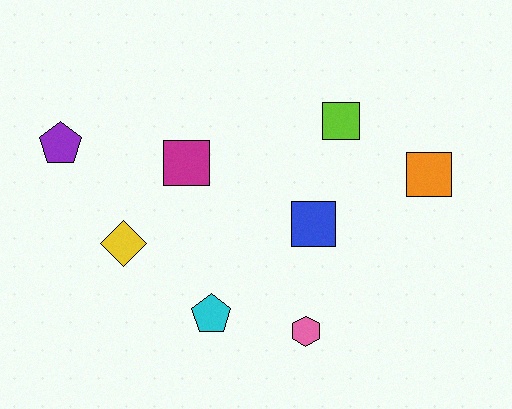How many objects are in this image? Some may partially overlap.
There are 8 objects.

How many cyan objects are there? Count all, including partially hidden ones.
There is 1 cyan object.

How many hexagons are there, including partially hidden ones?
There is 1 hexagon.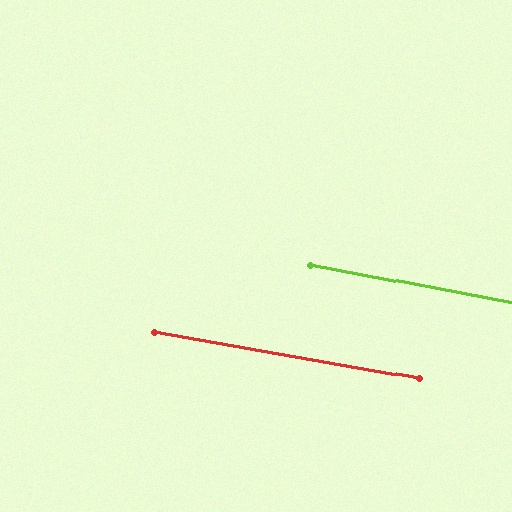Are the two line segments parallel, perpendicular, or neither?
Parallel — their directions differ by only 0.9°.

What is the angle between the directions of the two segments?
Approximately 1 degree.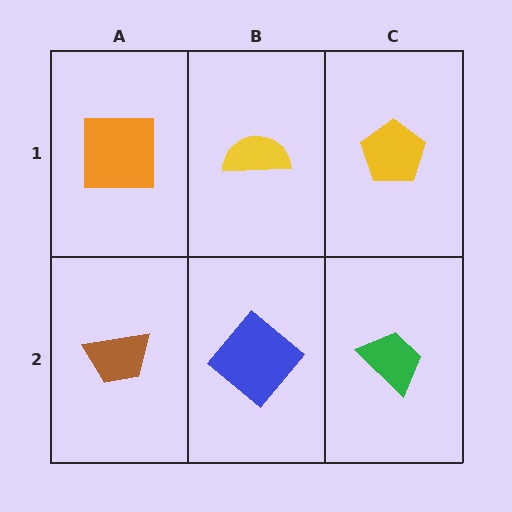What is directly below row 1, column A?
A brown trapezoid.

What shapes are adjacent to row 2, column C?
A yellow pentagon (row 1, column C), a blue diamond (row 2, column B).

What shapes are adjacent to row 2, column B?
A yellow semicircle (row 1, column B), a brown trapezoid (row 2, column A), a green trapezoid (row 2, column C).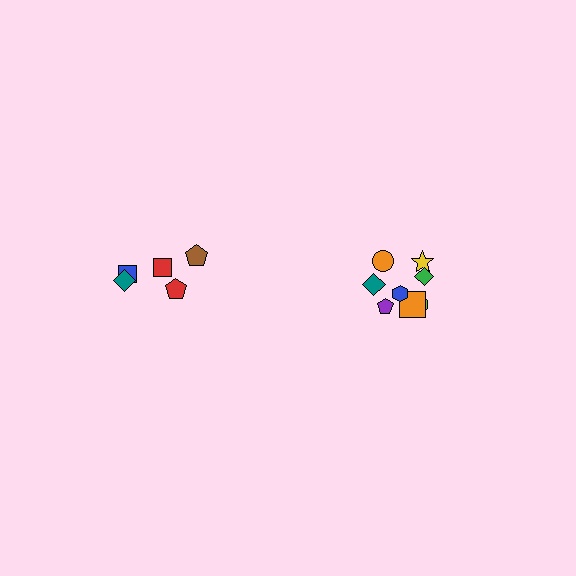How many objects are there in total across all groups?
There are 13 objects.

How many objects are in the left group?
There are 5 objects.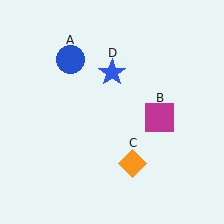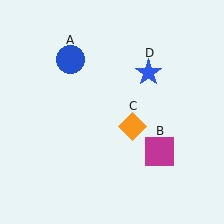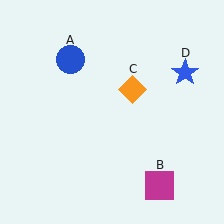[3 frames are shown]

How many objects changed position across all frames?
3 objects changed position: magenta square (object B), orange diamond (object C), blue star (object D).